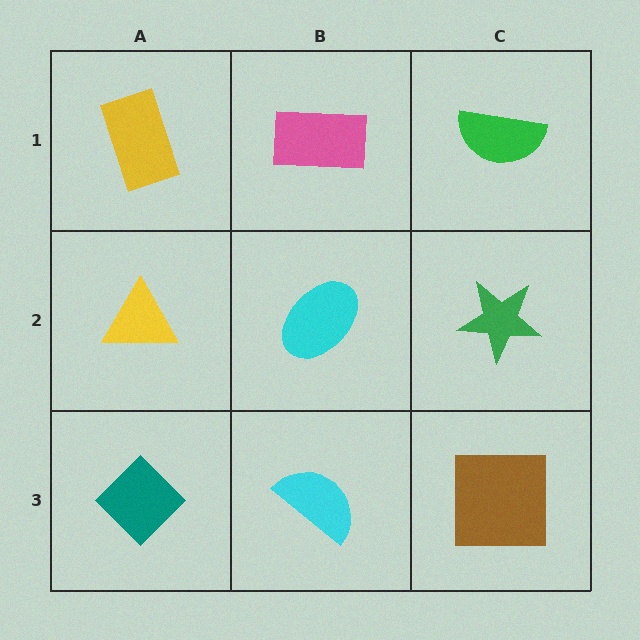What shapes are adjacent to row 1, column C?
A green star (row 2, column C), a pink rectangle (row 1, column B).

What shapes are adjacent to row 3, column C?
A green star (row 2, column C), a cyan semicircle (row 3, column B).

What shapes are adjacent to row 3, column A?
A yellow triangle (row 2, column A), a cyan semicircle (row 3, column B).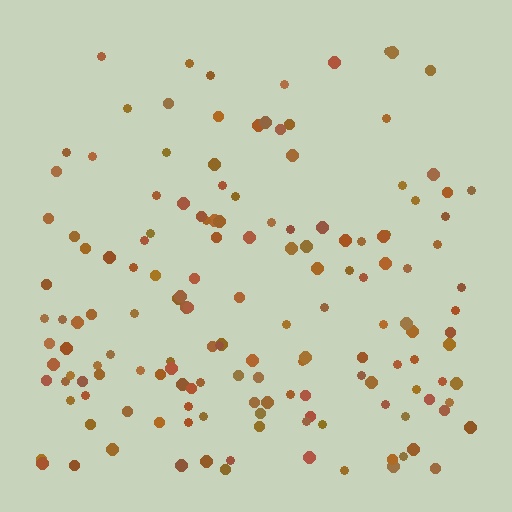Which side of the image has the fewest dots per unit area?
The top.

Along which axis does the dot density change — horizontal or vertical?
Vertical.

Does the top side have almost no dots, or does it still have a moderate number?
Still a moderate number, just noticeably fewer than the bottom.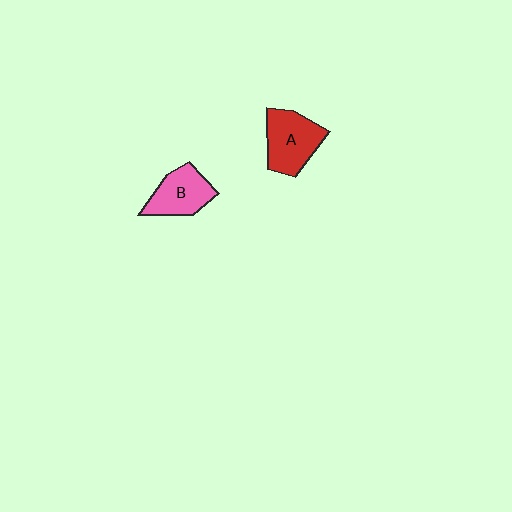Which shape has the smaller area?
Shape B (pink).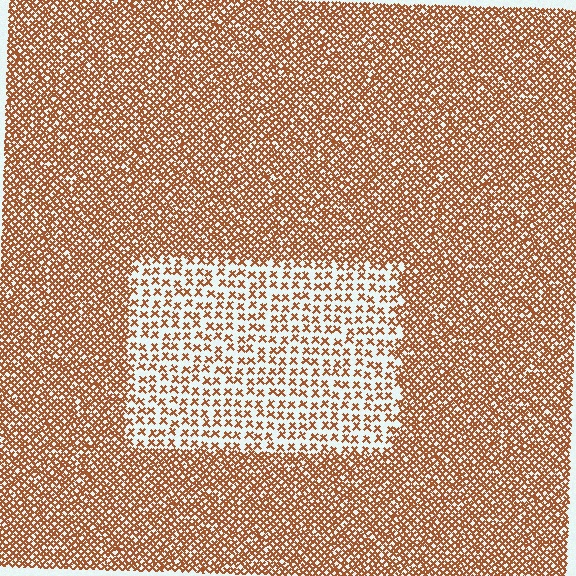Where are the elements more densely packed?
The elements are more densely packed outside the rectangle boundary.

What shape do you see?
I see a rectangle.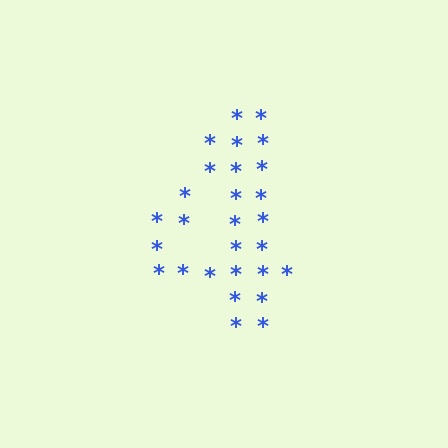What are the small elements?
The small elements are asterisks.